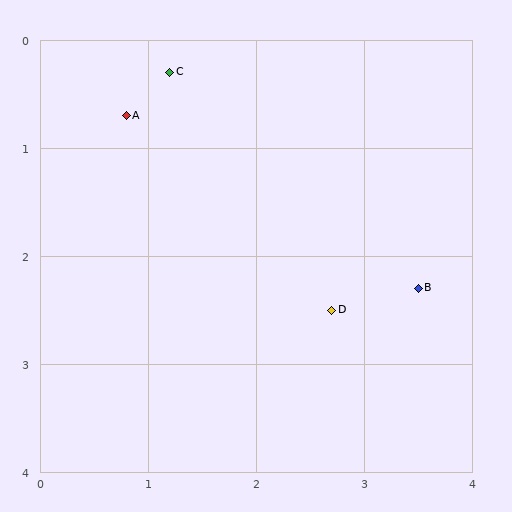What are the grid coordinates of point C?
Point C is at approximately (1.2, 0.3).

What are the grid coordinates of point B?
Point B is at approximately (3.5, 2.3).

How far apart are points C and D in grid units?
Points C and D are about 2.7 grid units apart.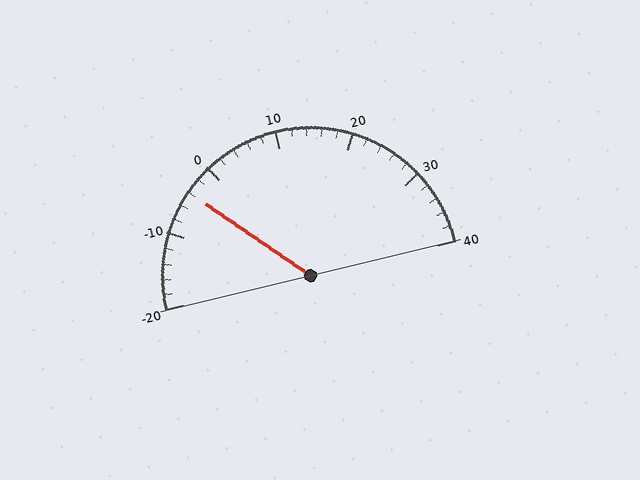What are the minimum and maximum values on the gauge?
The gauge ranges from -20 to 40.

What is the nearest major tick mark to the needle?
The nearest major tick mark is 0.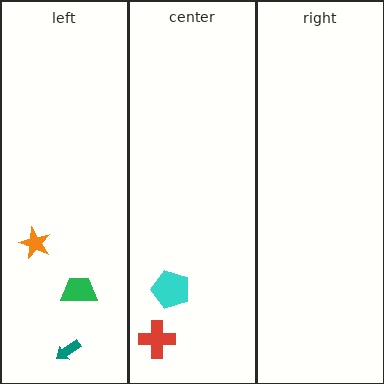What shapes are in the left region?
The green trapezoid, the orange star, the teal arrow.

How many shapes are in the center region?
2.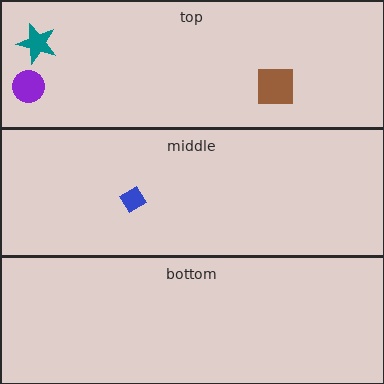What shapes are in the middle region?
The blue diamond.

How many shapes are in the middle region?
1.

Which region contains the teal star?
The top region.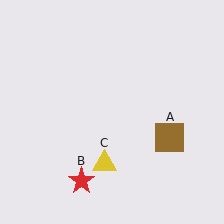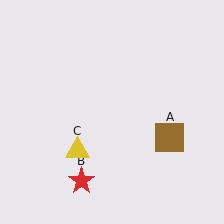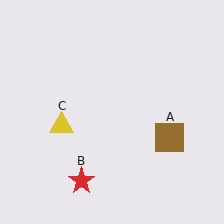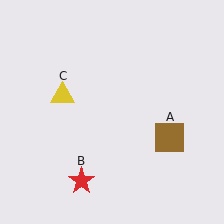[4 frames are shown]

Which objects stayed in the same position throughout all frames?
Brown square (object A) and red star (object B) remained stationary.